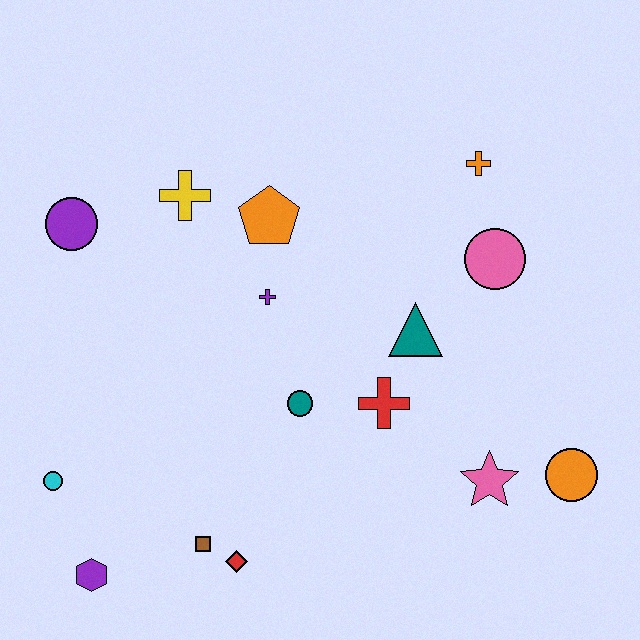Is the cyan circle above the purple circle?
No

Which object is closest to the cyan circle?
The purple hexagon is closest to the cyan circle.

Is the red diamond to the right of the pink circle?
No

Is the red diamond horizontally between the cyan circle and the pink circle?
Yes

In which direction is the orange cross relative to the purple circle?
The orange cross is to the right of the purple circle.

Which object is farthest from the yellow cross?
The orange circle is farthest from the yellow cross.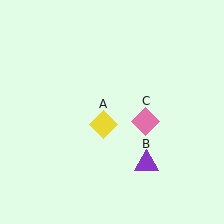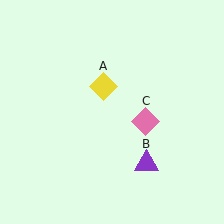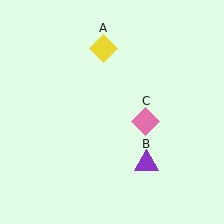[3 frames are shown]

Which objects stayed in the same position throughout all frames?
Purple triangle (object B) and pink diamond (object C) remained stationary.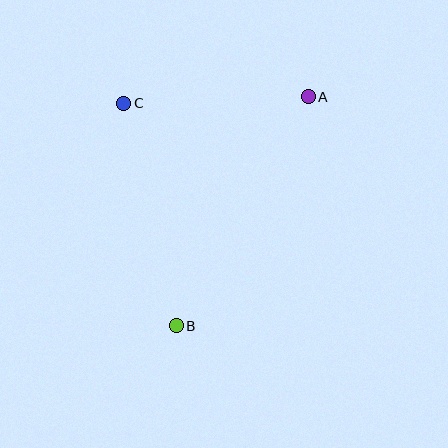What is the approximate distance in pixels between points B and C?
The distance between B and C is approximately 228 pixels.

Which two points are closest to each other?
Points A and C are closest to each other.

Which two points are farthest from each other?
Points A and B are farthest from each other.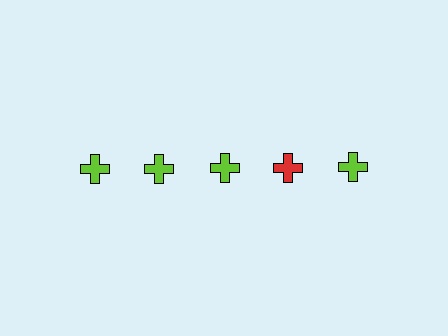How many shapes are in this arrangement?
There are 5 shapes arranged in a grid pattern.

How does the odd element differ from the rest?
It has a different color: red instead of lime.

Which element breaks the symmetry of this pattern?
The red cross in the top row, second from right column breaks the symmetry. All other shapes are lime crosses.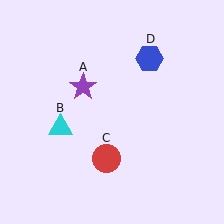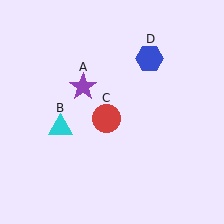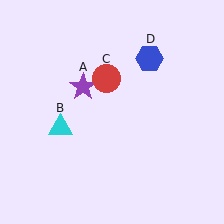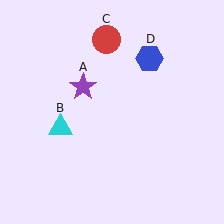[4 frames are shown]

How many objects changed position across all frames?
1 object changed position: red circle (object C).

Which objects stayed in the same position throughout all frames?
Purple star (object A) and cyan triangle (object B) and blue hexagon (object D) remained stationary.